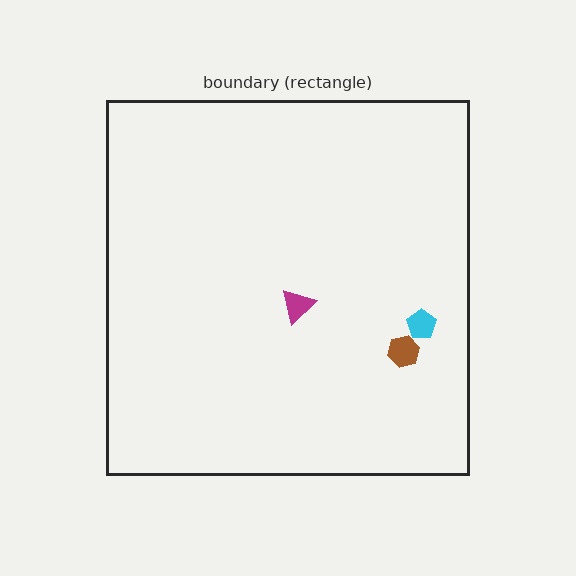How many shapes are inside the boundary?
3 inside, 0 outside.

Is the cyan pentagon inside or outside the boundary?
Inside.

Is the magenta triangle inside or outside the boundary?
Inside.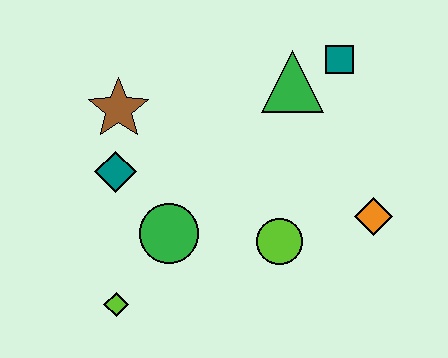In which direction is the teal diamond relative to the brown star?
The teal diamond is below the brown star.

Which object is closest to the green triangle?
The teal square is closest to the green triangle.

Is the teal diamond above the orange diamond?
Yes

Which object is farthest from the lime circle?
The brown star is farthest from the lime circle.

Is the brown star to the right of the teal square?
No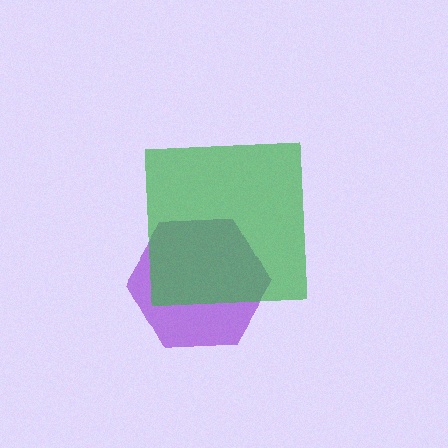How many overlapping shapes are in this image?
There are 2 overlapping shapes in the image.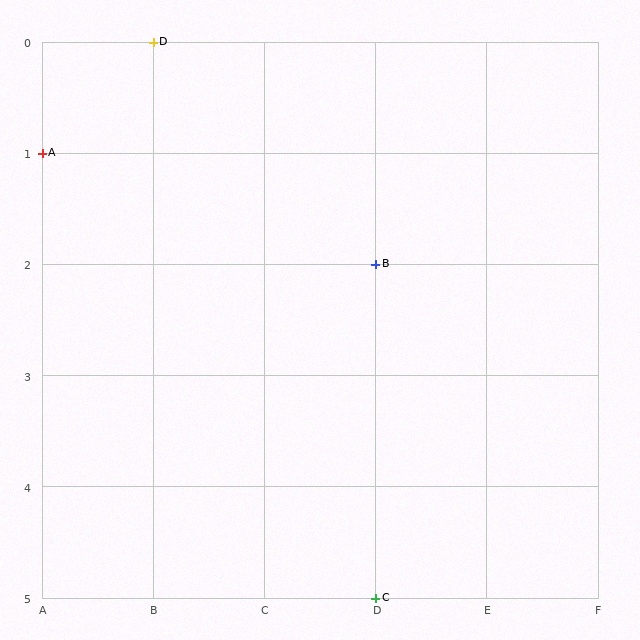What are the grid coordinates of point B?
Point B is at grid coordinates (D, 2).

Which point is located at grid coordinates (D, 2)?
Point B is at (D, 2).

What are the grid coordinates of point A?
Point A is at grid coordinates (A, 1).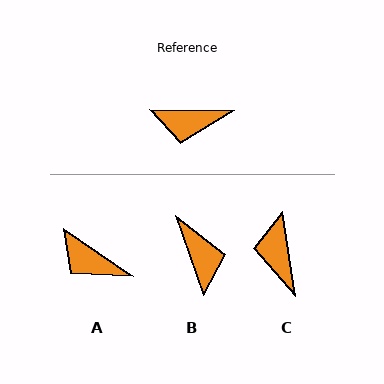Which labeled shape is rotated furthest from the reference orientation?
B, about 110 degrees away.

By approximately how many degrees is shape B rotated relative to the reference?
Approximately 110 degrees counter-clockwise.